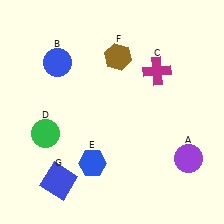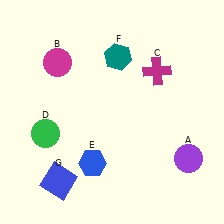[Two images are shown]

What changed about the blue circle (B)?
In Image 1, B is blue. In Image 2, it changed to magenta.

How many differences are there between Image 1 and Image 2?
There are 2 differences between the two images.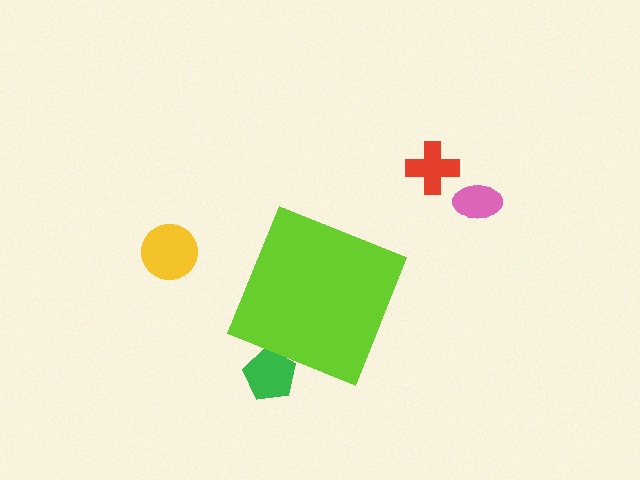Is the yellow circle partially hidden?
No, the yellow circle is fully visible.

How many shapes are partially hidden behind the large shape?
1 shape is partially hidden.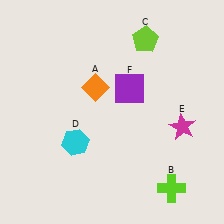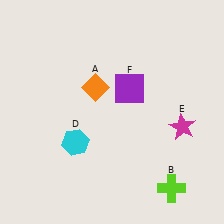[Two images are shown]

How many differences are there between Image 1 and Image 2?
There is 1 difference between the two images.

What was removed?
The lime pentagon (C) was removed in Image 2.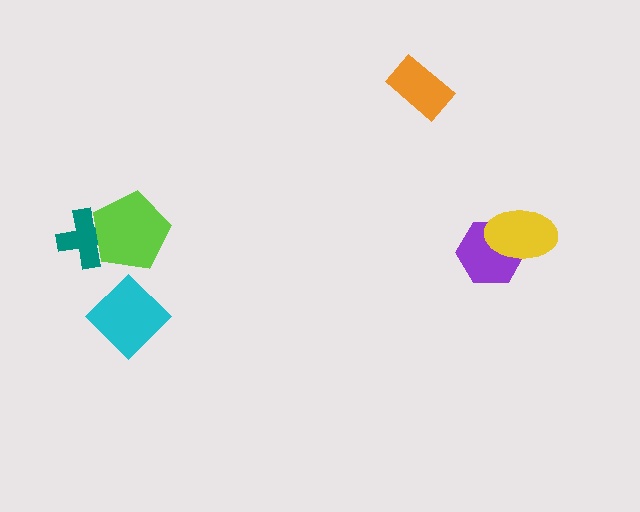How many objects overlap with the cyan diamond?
0 objects overlap with the cyan diamond.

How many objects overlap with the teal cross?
1 object overlaps with the teal cross.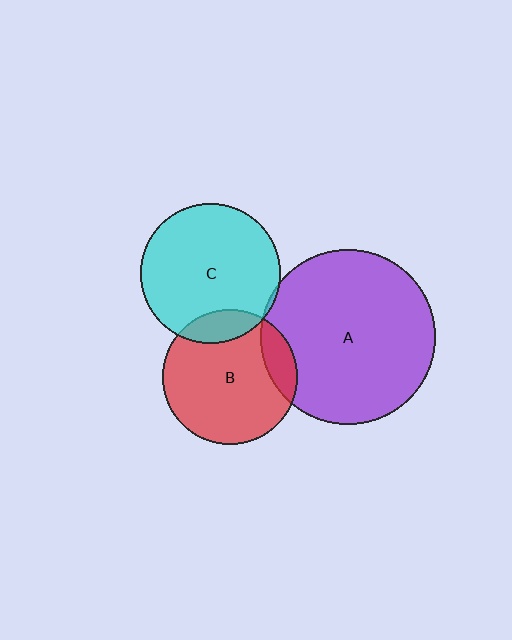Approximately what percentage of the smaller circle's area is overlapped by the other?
Approximately 5%.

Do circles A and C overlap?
Yes.